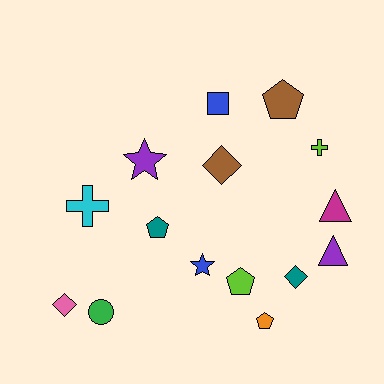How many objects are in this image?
There are 15 objects.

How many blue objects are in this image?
There are 2 blue objects.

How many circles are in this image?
There is 1 circle.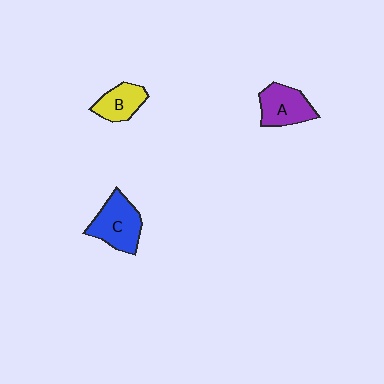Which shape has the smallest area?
Shape B (yellow).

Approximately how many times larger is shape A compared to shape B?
Approximately 1.3 times.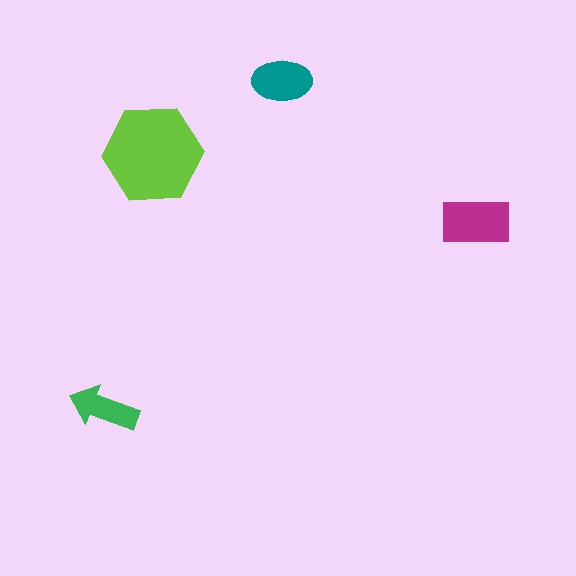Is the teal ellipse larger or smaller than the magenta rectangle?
Smaller.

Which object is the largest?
The lime hexagon.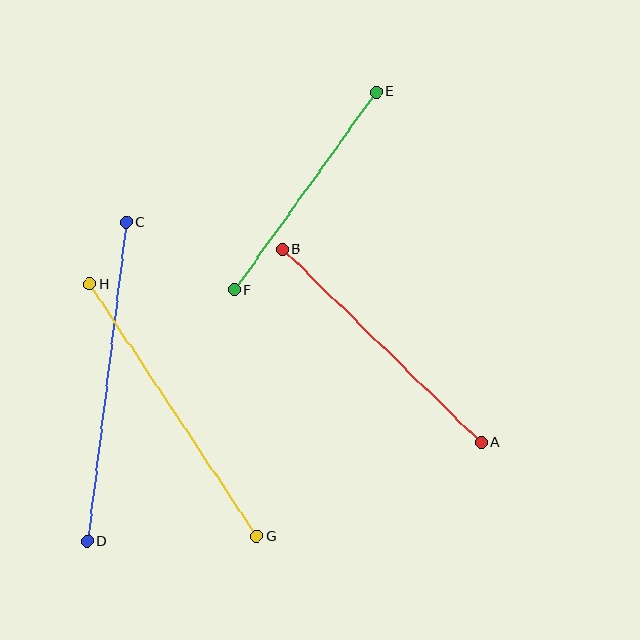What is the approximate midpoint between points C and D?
The midpoint is at approximately (107, 382) pixels.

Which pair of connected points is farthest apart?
Points C and D are farthest apart.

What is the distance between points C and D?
The distance is approximately 322 pixels.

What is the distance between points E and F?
The distance is approximately 243 pixels.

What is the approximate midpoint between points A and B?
The midpoint is at approximately (382, 346) pixels.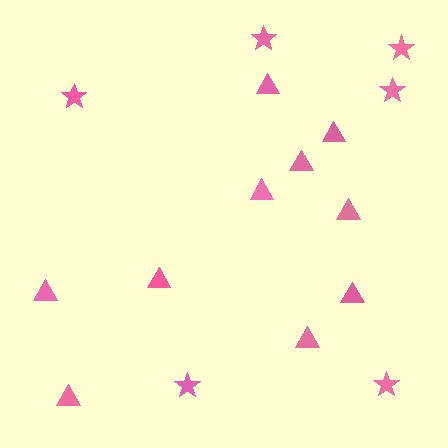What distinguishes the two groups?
There are 2 groups: one group of stars (6) and one group of triangles (10).